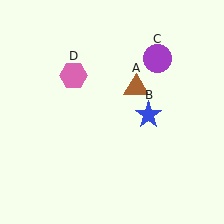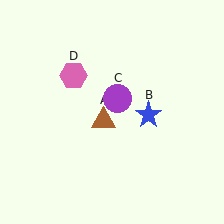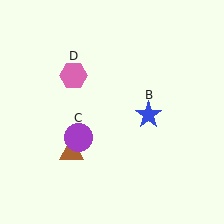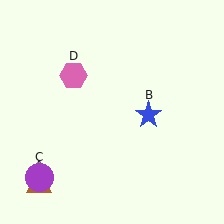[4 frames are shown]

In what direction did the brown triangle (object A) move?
The brown triangle (object A) moved down and to the left.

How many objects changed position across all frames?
2 objects changed position: brown triangle (object A), purple circle (object C).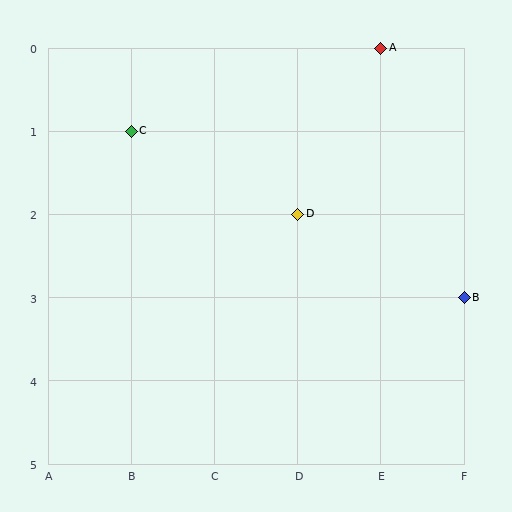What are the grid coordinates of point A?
Point A is at grid coordinates (E, 0).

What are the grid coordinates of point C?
Point C is at grid coordinates (B, 1).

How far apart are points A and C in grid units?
Points A and C are 3 columns and 1 row apart (about 3.2 grid units diagonally).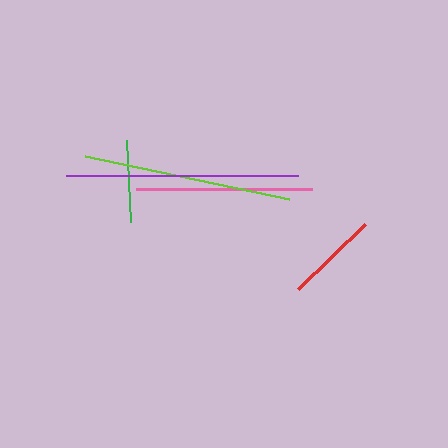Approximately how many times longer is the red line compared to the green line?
The red line is approximately 1.1 times the length of the green line.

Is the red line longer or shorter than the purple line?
The purple line is longer than the red line.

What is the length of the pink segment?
The pink segment is approximately 176 pixels long.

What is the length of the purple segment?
The purple segment is approximately 232 pixels long.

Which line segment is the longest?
The purple line is the longest at approximately 232 pixels.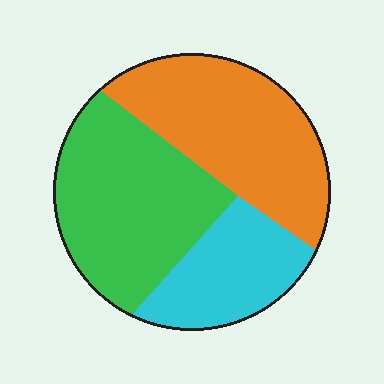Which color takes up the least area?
Cyan, at roughly 20%.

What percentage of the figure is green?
Green takes up about two fifths (2/5) of the figure.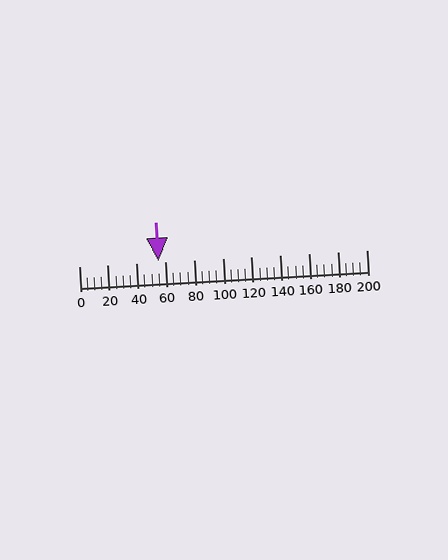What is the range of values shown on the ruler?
The ruler shows values from 0 to 200.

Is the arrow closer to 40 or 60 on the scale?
The arrow is closer to 60.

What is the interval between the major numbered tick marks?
The major tick marks are spaced 20 units apart.